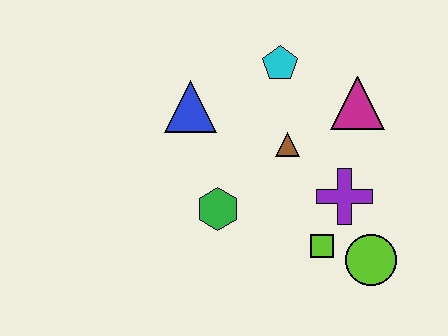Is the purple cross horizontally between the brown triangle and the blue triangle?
No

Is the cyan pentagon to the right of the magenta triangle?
No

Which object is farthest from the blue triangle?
The lime circle is farthest from the blue triangle.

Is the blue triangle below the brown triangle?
No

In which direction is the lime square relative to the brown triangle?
The lime square is below the brown triangle.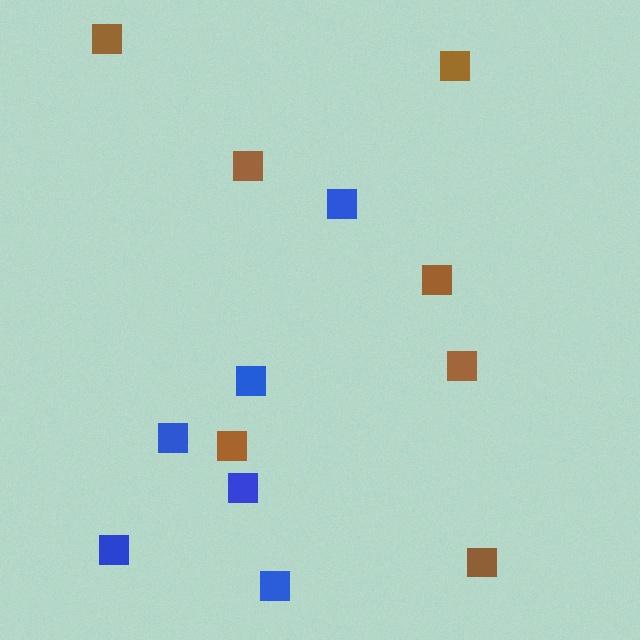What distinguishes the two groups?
There are 2 groups: one group of brown squares (7) and one group of blue squares (6).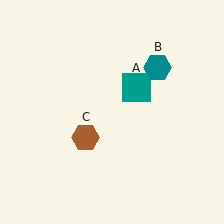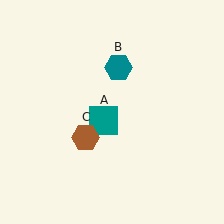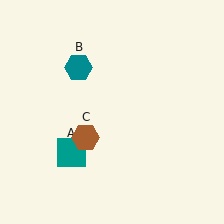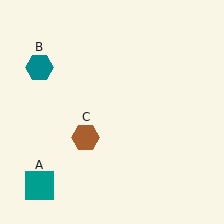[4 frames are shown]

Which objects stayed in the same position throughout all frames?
Brown hexagon (object C) remained stationary.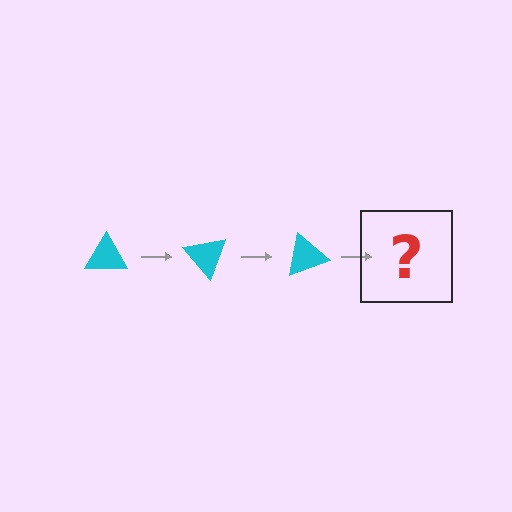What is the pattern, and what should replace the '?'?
The pattern is that the triangle rotates 50 degrees each step. The '?' should be a cyan triangle rotated 150 degrees.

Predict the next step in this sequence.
The next step is a cyan triangle rotated 150 degrees.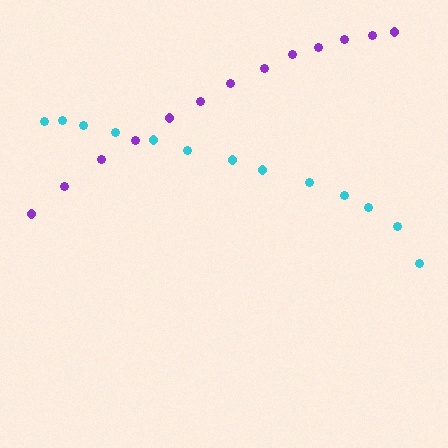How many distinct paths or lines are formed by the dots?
There are 2 distinct paths.